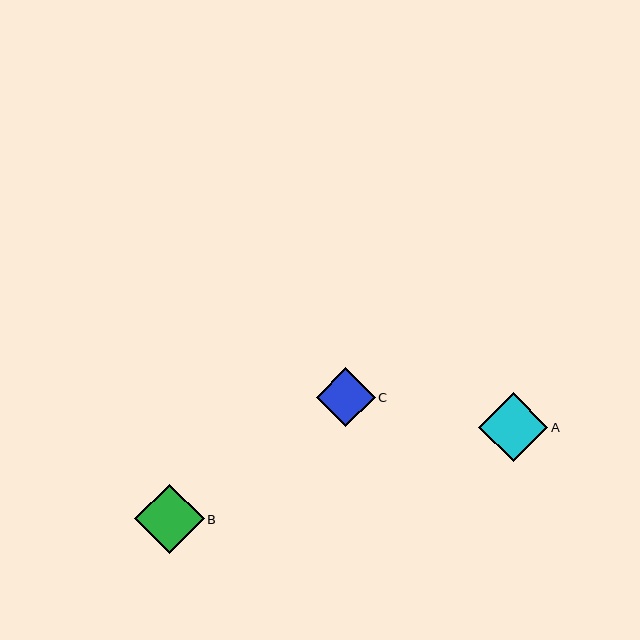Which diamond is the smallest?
Diamond C is the smallest with a size of approximately 59 pixels.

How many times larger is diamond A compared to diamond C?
Diamond A is approximately 1.2 times the size of diamond C.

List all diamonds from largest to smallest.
From largest to smallest: B, A, C.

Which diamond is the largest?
Diamond B is the largest with a size of approximately 70 pixels.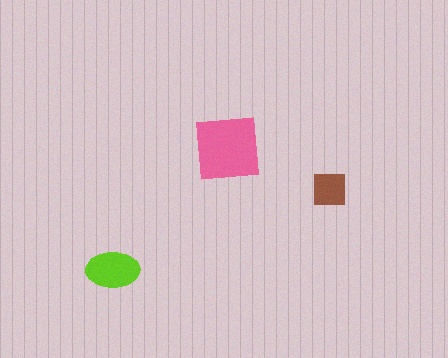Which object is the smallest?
The brown square.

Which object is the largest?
The pink square.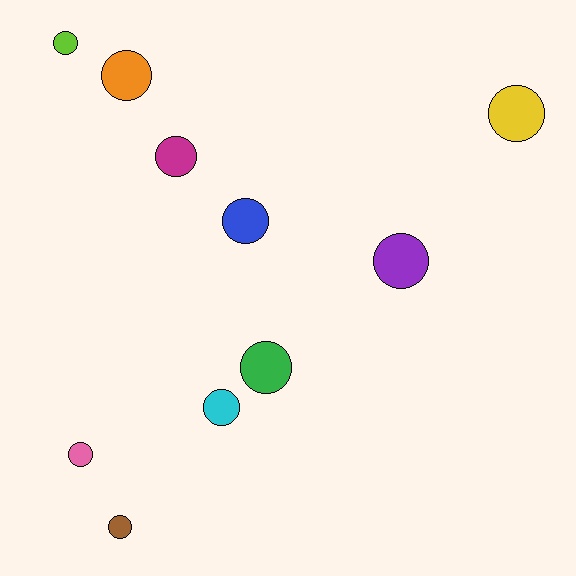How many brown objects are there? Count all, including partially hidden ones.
There is 1 brown object.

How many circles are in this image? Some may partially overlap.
There are 10 circles.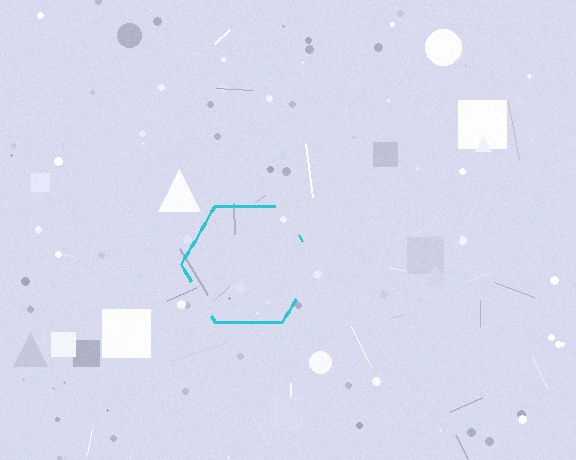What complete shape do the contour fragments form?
The contour fragments form a hexagon.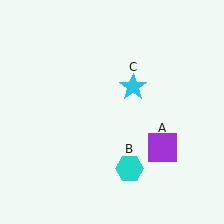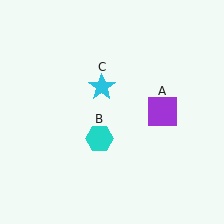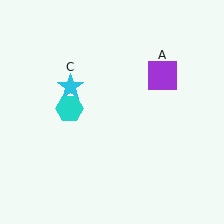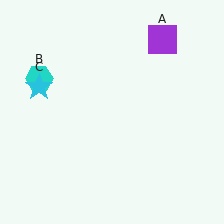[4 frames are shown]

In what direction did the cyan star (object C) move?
The cyan star (object C) moved left.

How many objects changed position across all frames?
3 objects changed position: purple square (object A), cyan hexagon (object B), cyan star (object C).